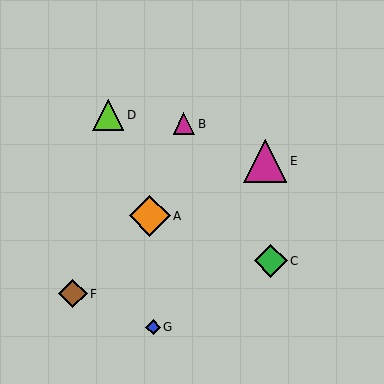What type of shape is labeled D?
Shape D is a lime triangle.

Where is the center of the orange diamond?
The center of the orange diamond is at (150, 216).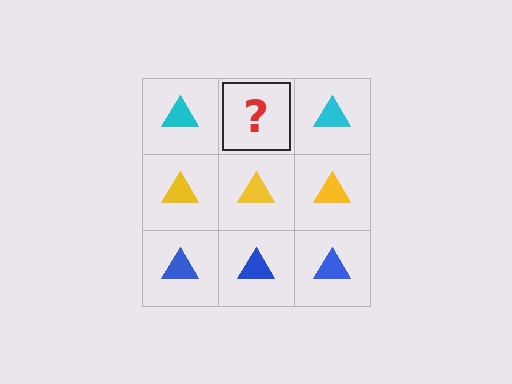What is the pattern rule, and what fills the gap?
The rule is that each row has a consistent color. The gap should be filled with a cyan triangle.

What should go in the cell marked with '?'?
The missing cell should contain a cyan triangle.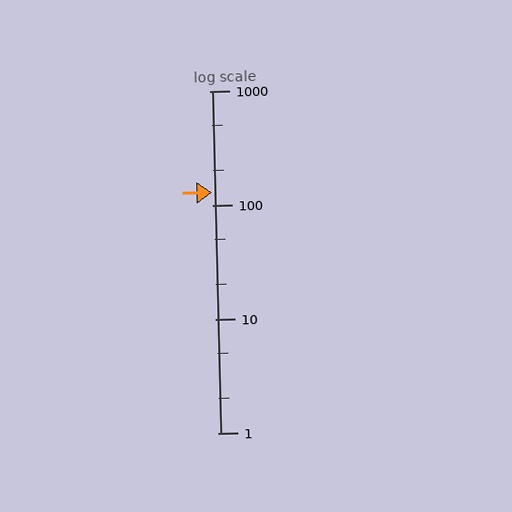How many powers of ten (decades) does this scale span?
The scale spans 3 decades, from 1 to 1000.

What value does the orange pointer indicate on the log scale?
The pointer indicates approximately 130.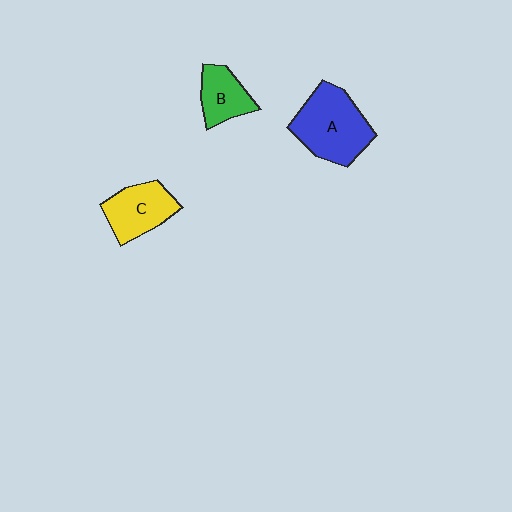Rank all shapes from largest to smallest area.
From largest to smallest: A (blue), C (yellow), B (green).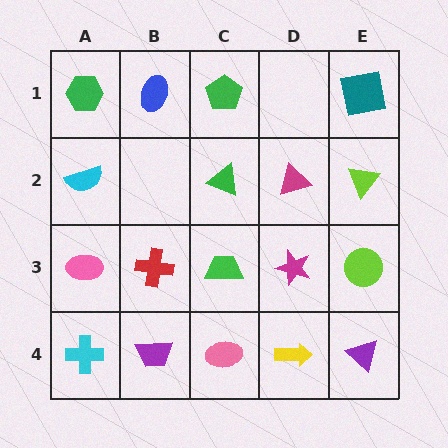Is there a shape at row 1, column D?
No, that cell is empty.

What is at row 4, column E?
A purple triangle.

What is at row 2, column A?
A cyan semicircle.